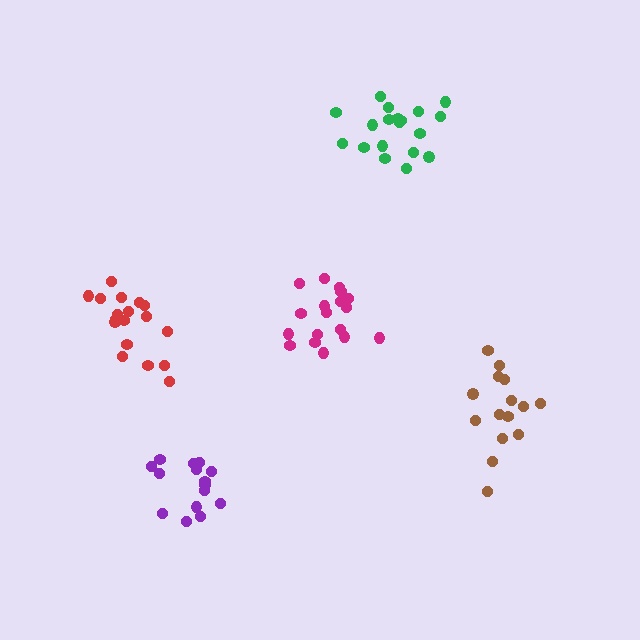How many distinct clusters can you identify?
There are 5 distinct clusters.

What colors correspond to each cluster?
The clusters are colored: magenta, brown, purple, green, red.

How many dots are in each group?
Group 1: 18 dots, Group 2: 15 dots, Group 3: 15 dots, Group 4: 19 dots, Group 5: 18 dots (85 total).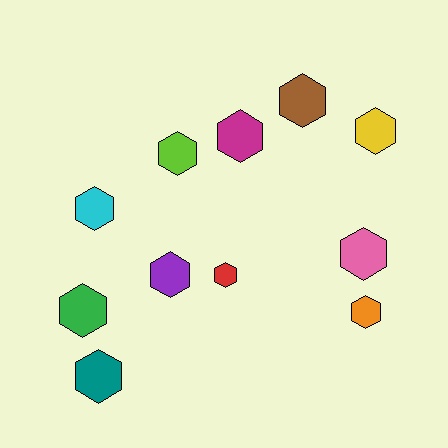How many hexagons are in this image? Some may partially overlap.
There are 11 hexagons.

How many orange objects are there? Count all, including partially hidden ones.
There is 1 orange object.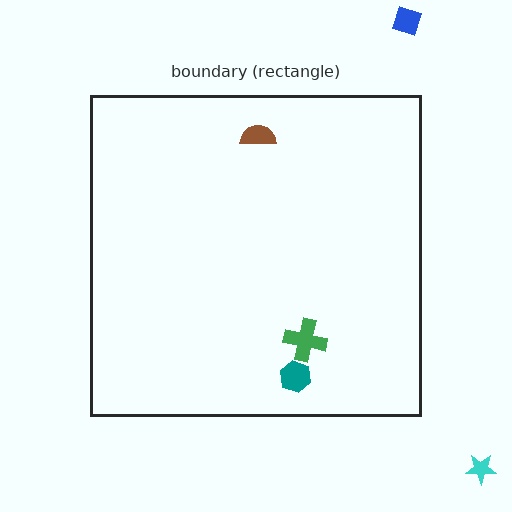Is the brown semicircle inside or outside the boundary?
Inside.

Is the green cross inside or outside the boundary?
Inside.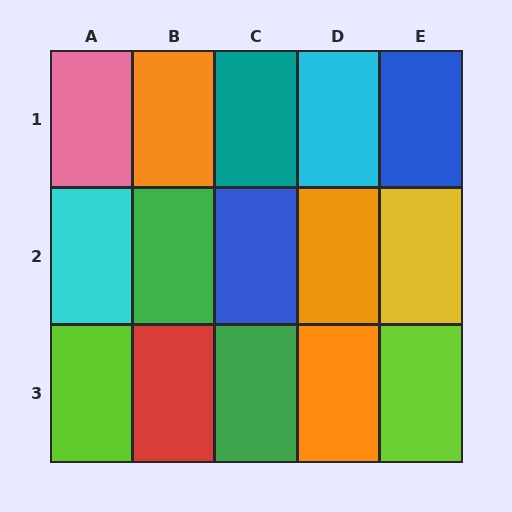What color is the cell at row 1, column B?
Orange.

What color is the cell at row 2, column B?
Green.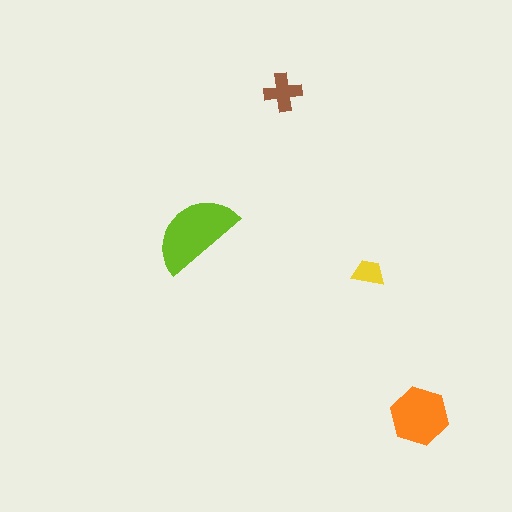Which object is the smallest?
The yellow trapezoid.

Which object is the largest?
The lime semicircle.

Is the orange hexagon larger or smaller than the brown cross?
Larger.